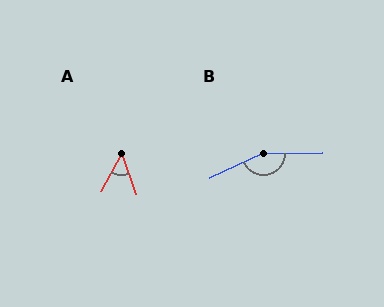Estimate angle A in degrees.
Approximately 47 degrees.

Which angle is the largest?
B, at approximately 155 degrees.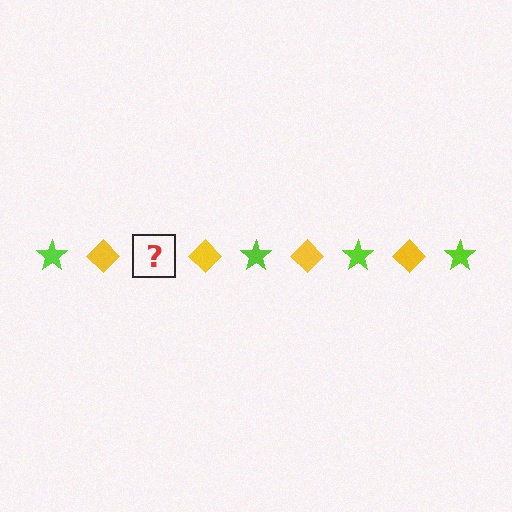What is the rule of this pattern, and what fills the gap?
The rule is that the pattern alternates between lime star and yellow diamond. The gap should be filled with a lime star.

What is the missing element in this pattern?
The missing element is a lime star.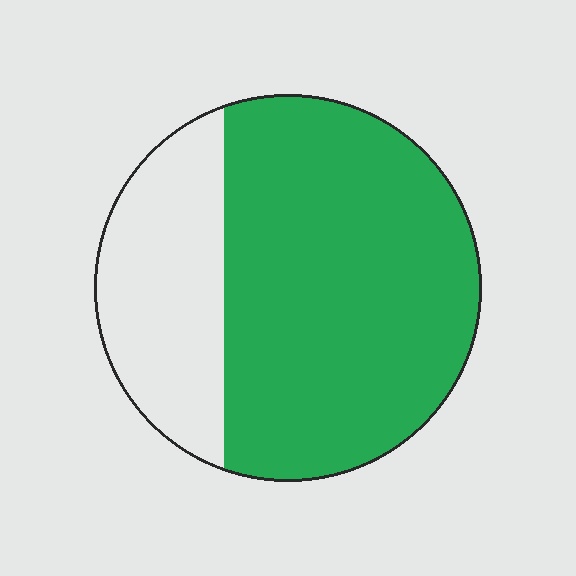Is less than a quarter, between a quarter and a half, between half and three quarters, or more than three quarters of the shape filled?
Between half and three quarters.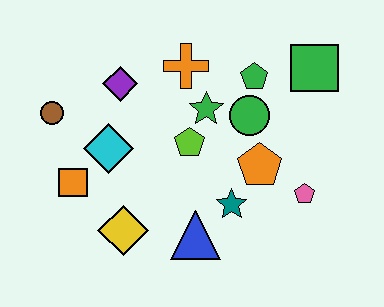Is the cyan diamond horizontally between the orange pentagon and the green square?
No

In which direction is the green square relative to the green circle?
The green square is to the right of the green circle.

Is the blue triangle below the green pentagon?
Yes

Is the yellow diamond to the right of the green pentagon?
No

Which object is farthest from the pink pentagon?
The brown circle is farthest from the pink pentagon.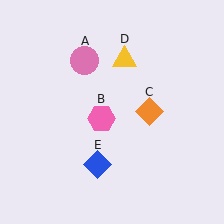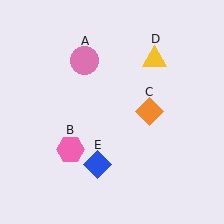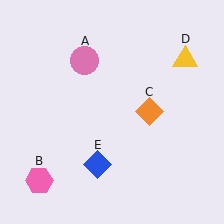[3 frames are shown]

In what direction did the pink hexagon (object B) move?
The pink hexagon (object B) moved down and to the left.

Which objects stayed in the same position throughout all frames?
Pink circle (object A) and orange diamond (object C) and blue diamond (object E) remained stationary.